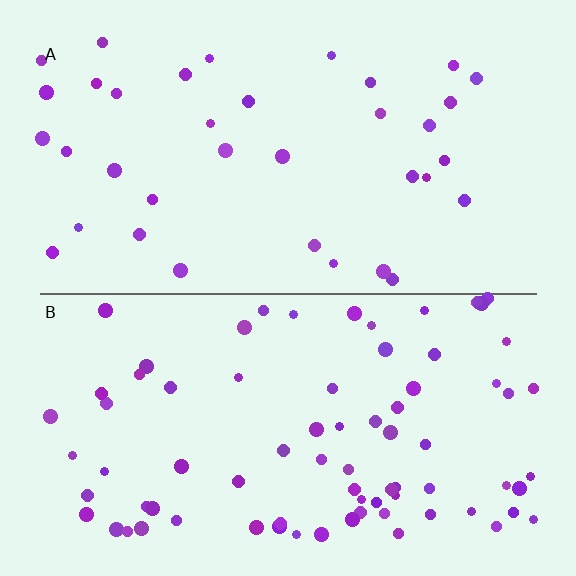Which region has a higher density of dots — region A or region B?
B (the bottom).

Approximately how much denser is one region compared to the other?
Approximately 2.2× — region B over region A.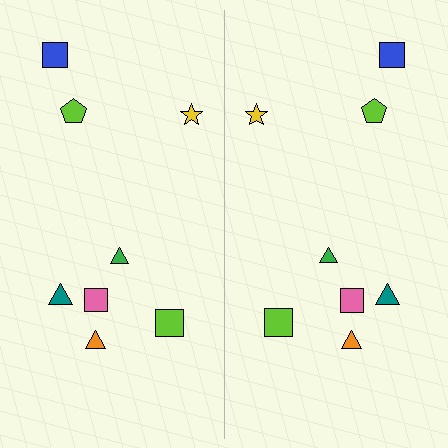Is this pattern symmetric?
Yes, this pattern has bilateral (reflection) symmetry.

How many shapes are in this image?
There are 16 shapes in this image.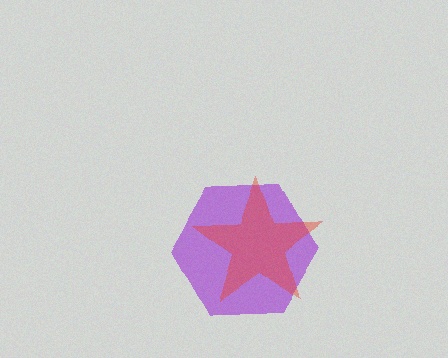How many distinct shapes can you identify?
There are 2 distinct shapes: a purple hexagon, a red star.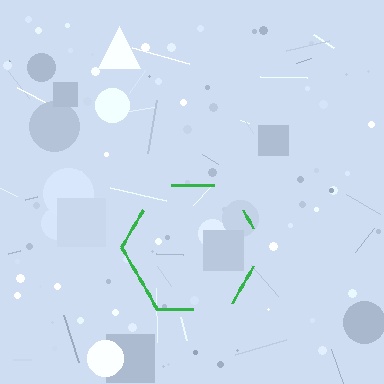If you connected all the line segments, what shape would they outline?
They would outline a hexagon.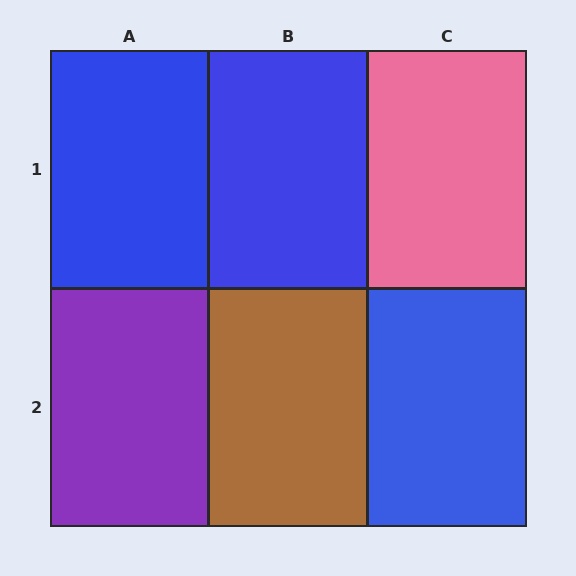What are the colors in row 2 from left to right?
Purple, brown, blue.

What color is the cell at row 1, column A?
Blue.